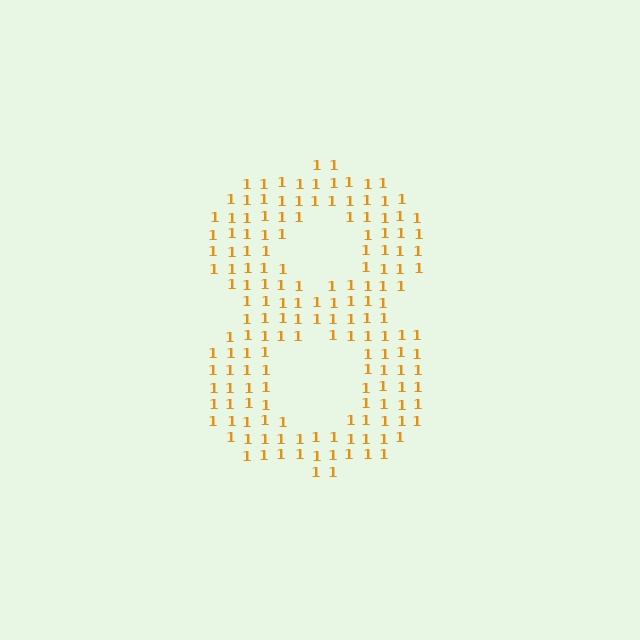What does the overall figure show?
The overall figure shows the digit 8.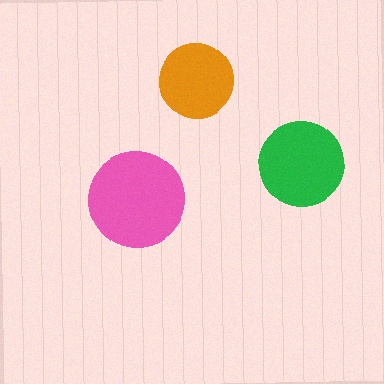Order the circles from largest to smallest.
the pink one, the green one, the orange one.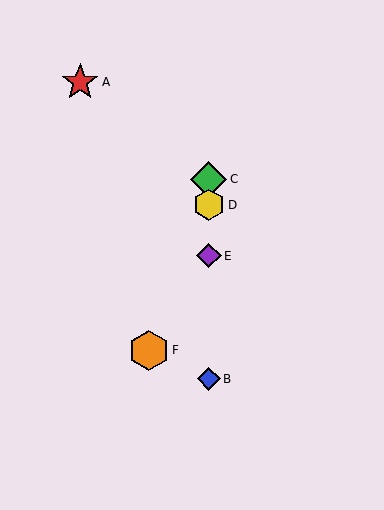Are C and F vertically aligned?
No, C is at x≈209 and F is at x≈149.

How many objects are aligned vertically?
4 objects (B, C, D, E) are aligned vertically.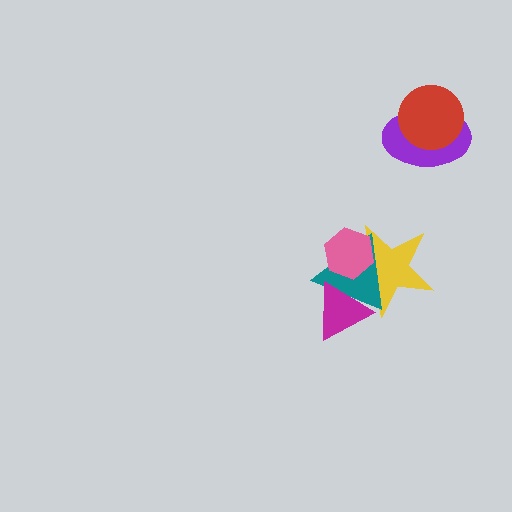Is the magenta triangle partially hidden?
No, no other shape covers it.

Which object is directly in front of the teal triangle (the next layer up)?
The magenta triangle is directly in front of the teal triangle.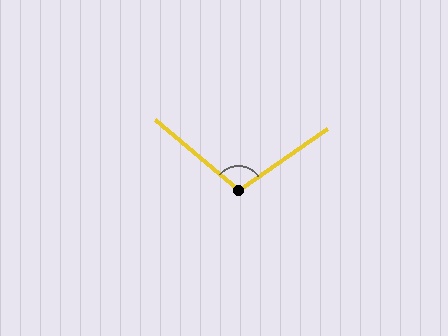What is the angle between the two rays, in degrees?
Approximately 105 degrees.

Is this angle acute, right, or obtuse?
It is obtuse.